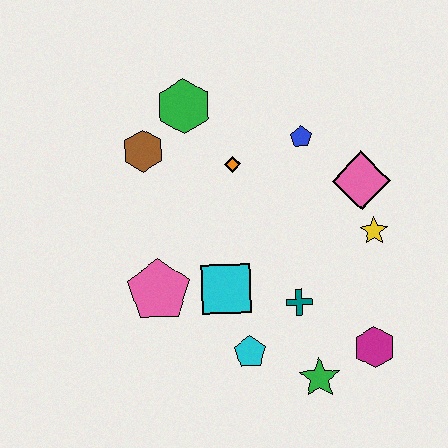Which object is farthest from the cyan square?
The green hexagon is farthest from the cyan square.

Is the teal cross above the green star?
Yes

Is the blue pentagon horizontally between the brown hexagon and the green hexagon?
No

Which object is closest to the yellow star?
The pink diamond is closest to the yellow star.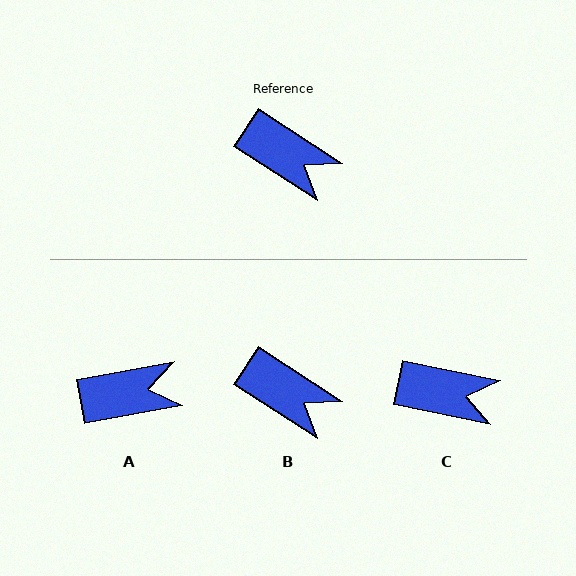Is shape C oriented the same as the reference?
No, it is off by about 21 degrees.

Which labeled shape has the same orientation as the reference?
B.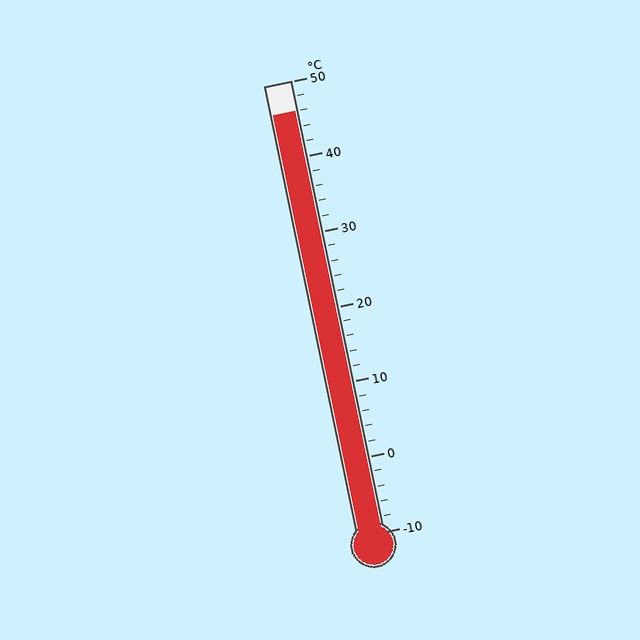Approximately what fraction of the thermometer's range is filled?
The thermometer is filled to approximately 95% of its range.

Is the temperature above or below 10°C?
The temperature is above 10°C.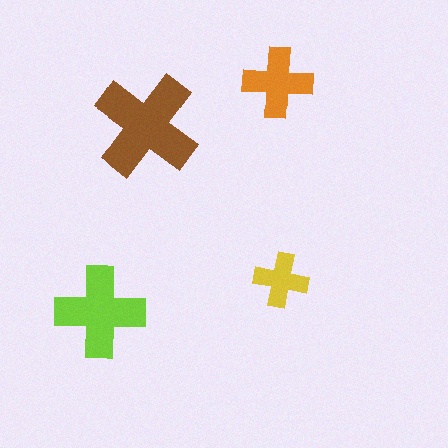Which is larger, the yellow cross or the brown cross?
The brown one.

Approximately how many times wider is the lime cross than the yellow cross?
About 1.5 times wider.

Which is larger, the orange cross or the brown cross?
The brown one.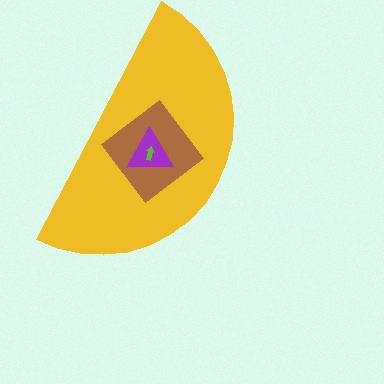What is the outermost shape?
The yellow semicircle.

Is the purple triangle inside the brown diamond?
Yes.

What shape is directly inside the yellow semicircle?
The brown diamond.